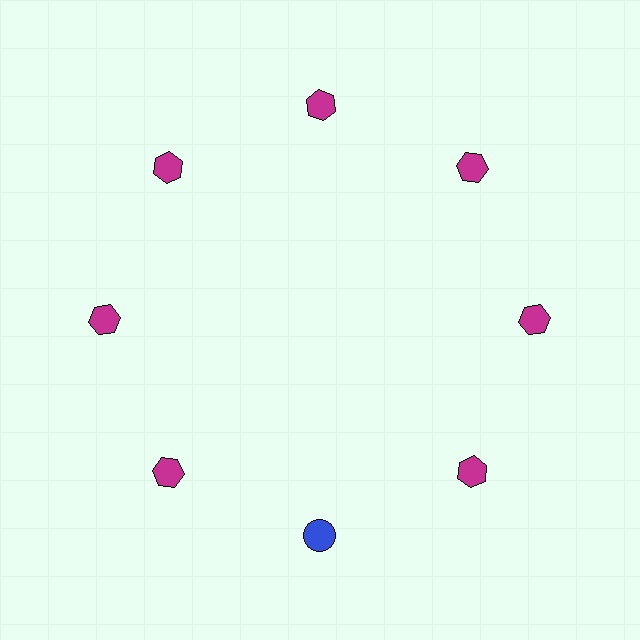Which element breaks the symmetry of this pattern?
The blue circle at roughly the 6 o'clock position breaks the symmetry. All other shapes are magenta hexagons.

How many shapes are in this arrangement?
There are 8 shapes arranged in a ring pattern.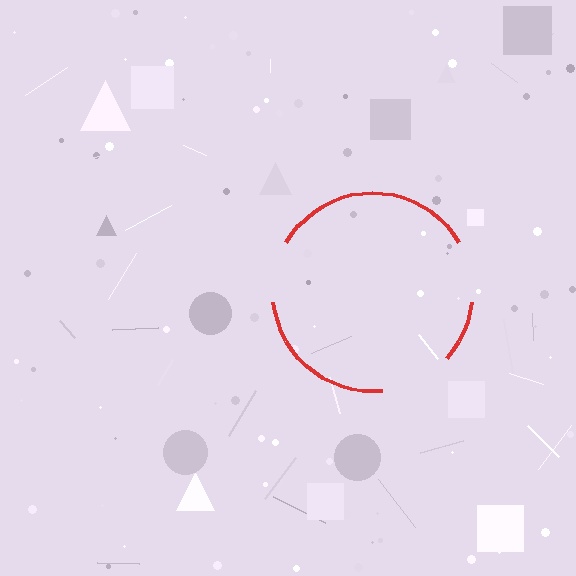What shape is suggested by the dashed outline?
The dashed outline suggests a circle.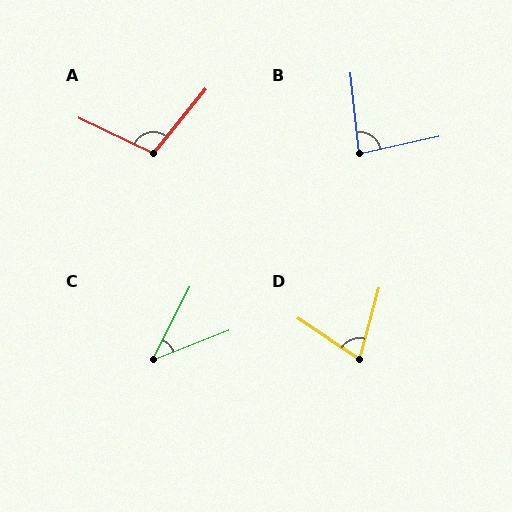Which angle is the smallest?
C, at approximately 42 degrees.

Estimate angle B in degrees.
Approximately 83 degrees.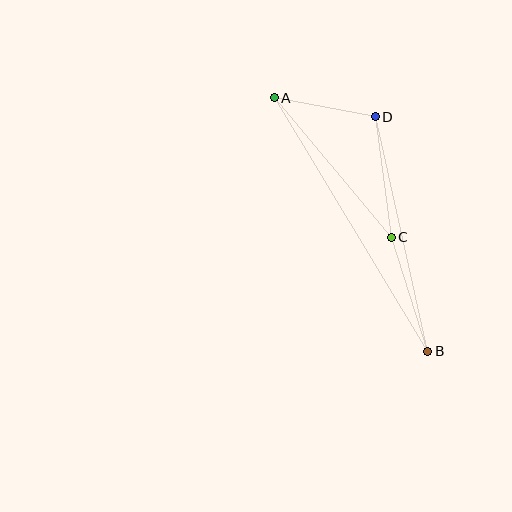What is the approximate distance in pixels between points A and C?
The distance between A and C is approximately 182 pixels.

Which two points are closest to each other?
Points A and D are closest to each other.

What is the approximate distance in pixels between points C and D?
The distance between C and D is approximately 122 pixels.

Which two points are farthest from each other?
Points A and B are farthest from each other.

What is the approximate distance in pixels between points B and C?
The distance between B and C is approximately 120 pixels.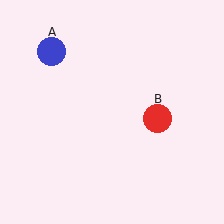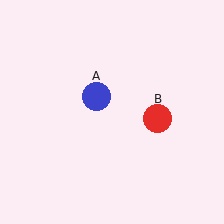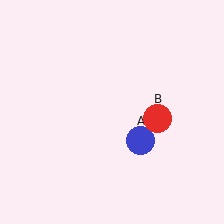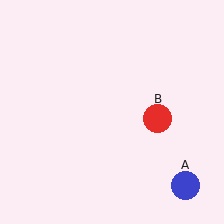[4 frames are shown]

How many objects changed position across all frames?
1 object changed position: blue circle (object A).